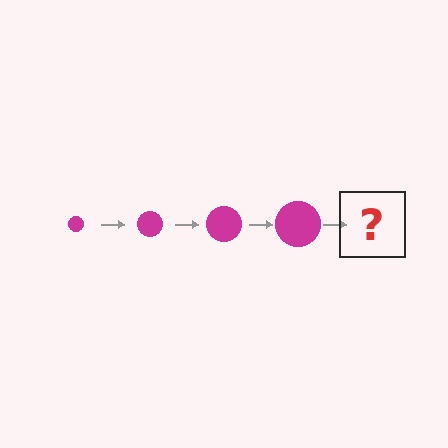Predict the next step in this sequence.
The next step is a magenta circle, larger than the previous one.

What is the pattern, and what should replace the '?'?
The pattern is that the circle gets progressively larger each step. The '?' should be a magenta circle, larger than the previous one.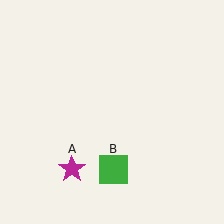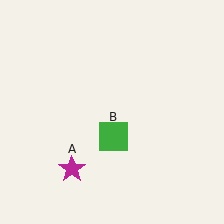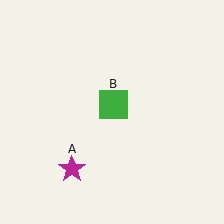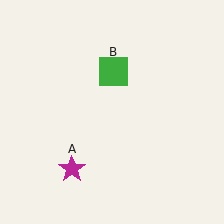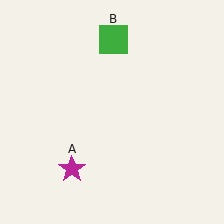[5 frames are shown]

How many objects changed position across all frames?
1 object changed position: green square (object B).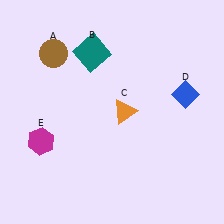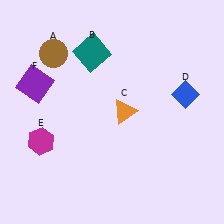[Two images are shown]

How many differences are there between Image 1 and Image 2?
There is 1 difference between the two images.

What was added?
A purple square (F) was added in Image 2.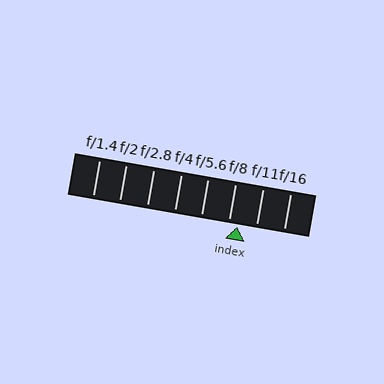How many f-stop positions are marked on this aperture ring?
There are 8 f-stop positions marked.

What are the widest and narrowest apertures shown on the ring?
The widest aperture shown is f/1.4 and the narrowest is f/16.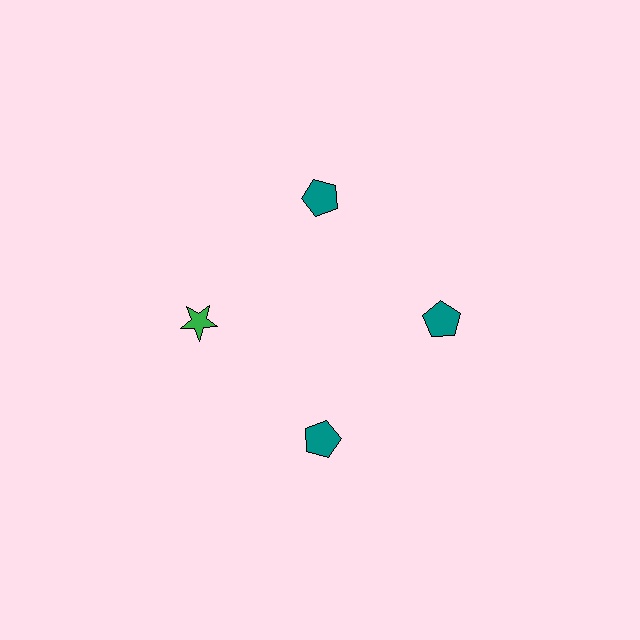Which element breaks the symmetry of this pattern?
The green star at roughly the 9 o'clock position breaks the symmetry. All other shapes are teal pentagons.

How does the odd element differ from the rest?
It differs in both color (green instead of teal) and shape (star instead of pentagon).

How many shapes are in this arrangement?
There are 4 shapes arranged in a ring pattern.